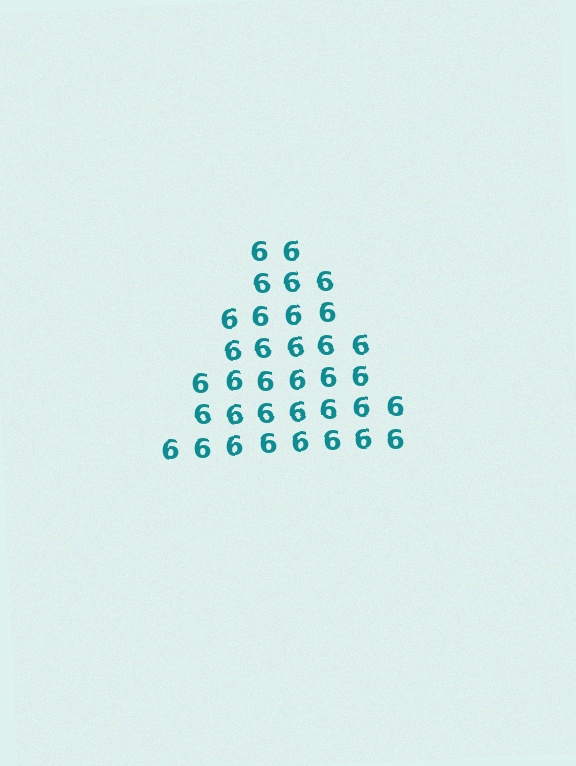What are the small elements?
The small elements are digit 6's.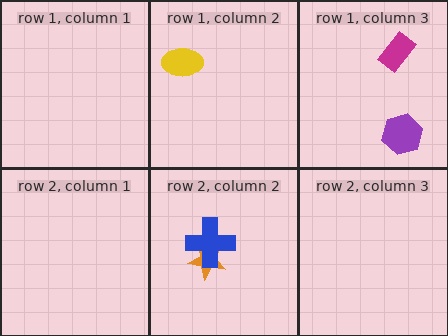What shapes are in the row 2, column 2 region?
The orange star, the blue cross.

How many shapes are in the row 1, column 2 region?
1.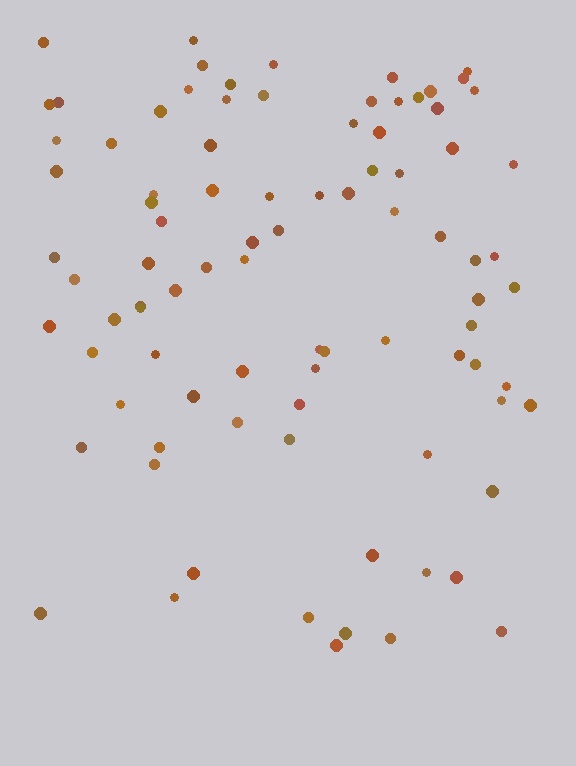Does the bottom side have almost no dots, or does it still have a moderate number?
Still a moderate number, just noticeably fewer than the top.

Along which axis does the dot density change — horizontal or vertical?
Vertical.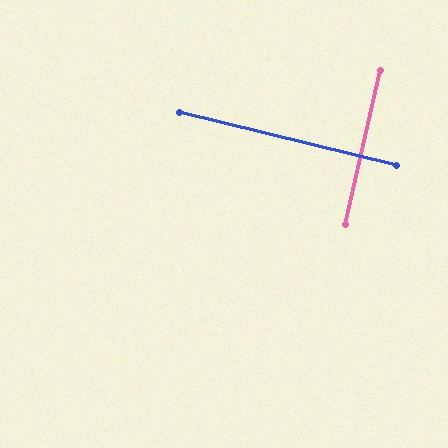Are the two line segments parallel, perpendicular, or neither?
Perpendicular — they meet at approximately 89°.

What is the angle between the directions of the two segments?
Approximately 89 degrees.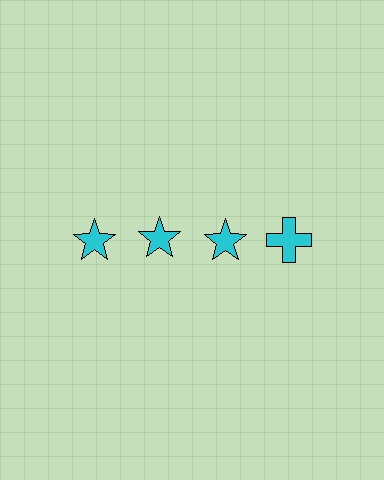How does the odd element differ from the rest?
It has a different shape: cross instead of star.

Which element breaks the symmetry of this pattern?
The cyan cross in the top row, second from right column breaks the symmetry. All other shapes are cyan stars.